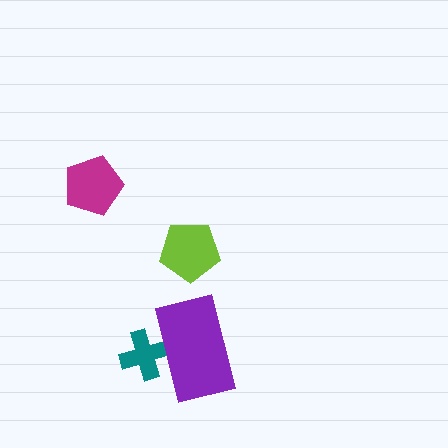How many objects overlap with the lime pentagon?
0 objects overlap with the lime pentagon.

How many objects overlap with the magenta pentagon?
0 objects overlap with the magenta pentagon.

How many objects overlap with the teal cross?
1 object overlaps with the teal cross.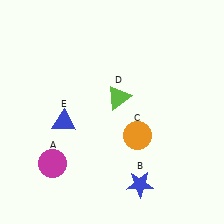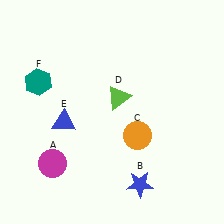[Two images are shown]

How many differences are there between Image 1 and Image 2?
There is 1 difference between the two images.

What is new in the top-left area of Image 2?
A teal hexagon (F) was added in the top-left area of Image 2.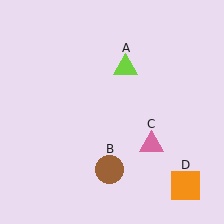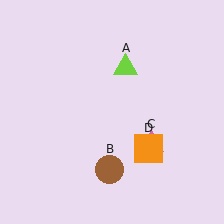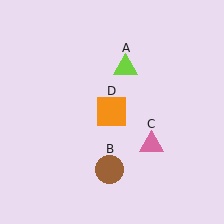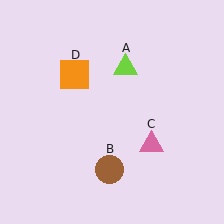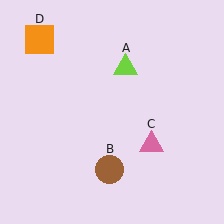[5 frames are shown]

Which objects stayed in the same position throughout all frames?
Lime triangle (object A) and brown circle (object B) and pink triangle (object C) remained stationary.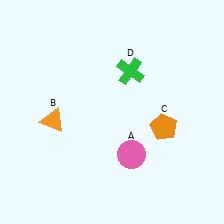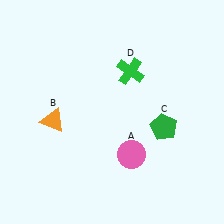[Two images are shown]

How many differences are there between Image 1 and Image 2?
There is 1 difference between the two images.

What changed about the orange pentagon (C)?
In Image 1, C is orange. In Image 2, it changed to green.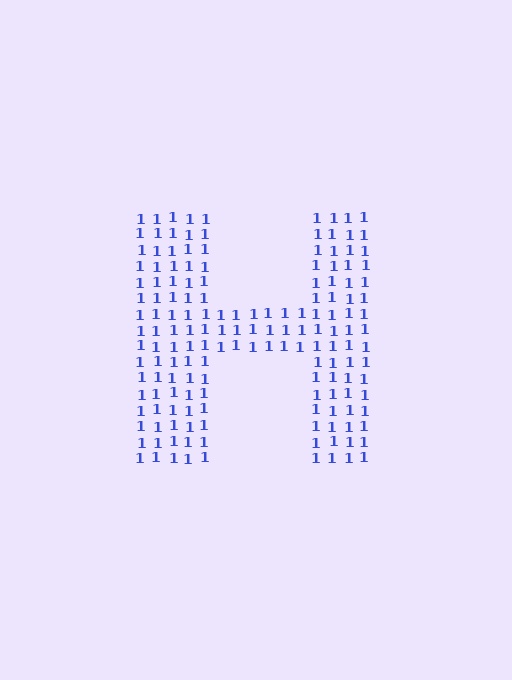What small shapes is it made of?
It is made of small digit 1's.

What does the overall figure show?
The overall figure shows the letter H.